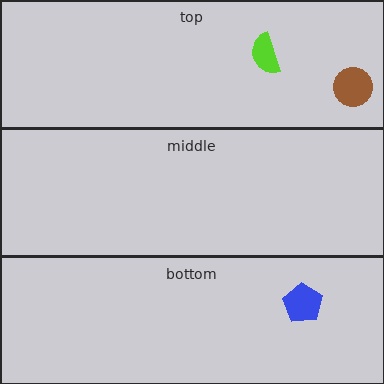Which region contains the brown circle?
The top region.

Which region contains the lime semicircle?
The top region.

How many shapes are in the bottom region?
1.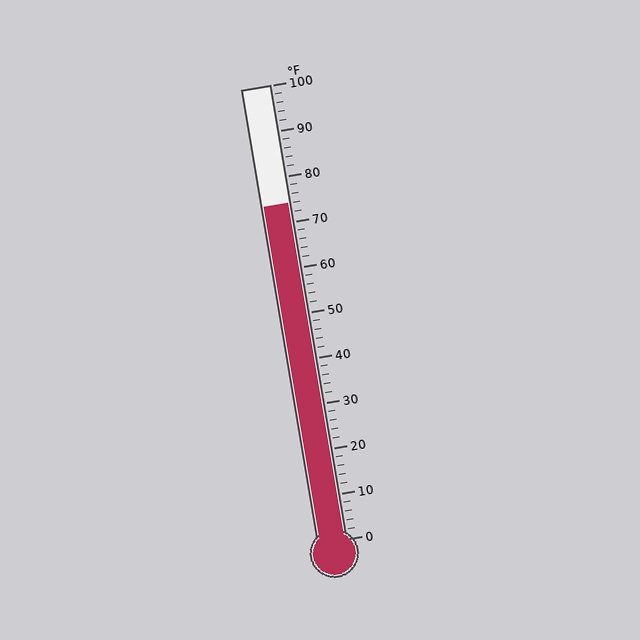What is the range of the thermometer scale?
The thermometer scale ranges from 0°F to 100°F.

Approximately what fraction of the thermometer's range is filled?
The thermometer is filled to approximately 75% of its range.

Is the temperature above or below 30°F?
The temperature is above 30°F.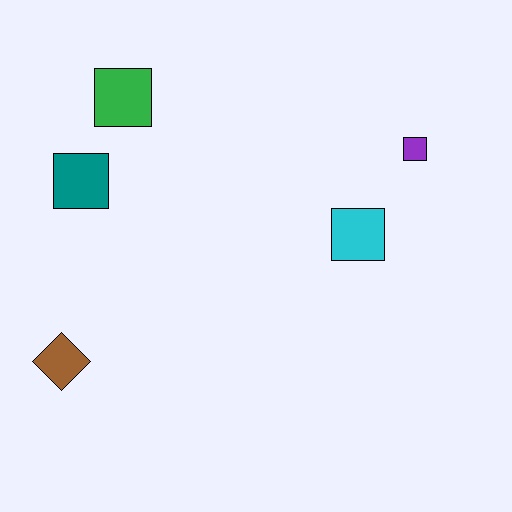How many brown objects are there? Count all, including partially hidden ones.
There is 1 brown object.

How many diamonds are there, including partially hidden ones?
There is 1 diamond.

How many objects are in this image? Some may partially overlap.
There are 5 objects.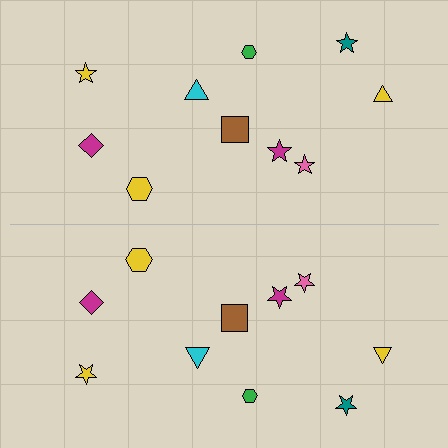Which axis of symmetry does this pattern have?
The pattern has a horizontal axis of symmetry running through the center of the image.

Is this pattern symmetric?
Yes, this pattern has bilateral (reflection) symmetry.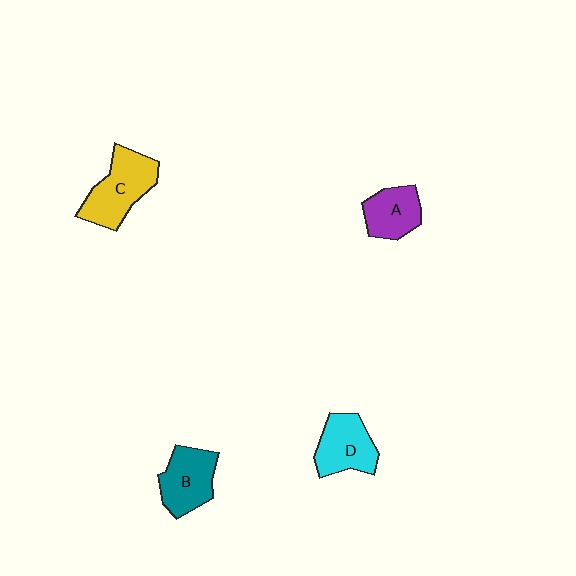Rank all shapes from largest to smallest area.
From largest to smallest: C (yellow), B (teal), D (cyan), A (purple).